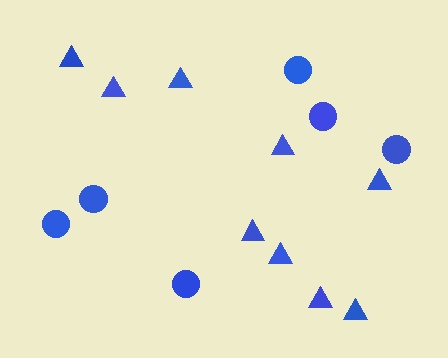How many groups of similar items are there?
There are 2 groups: one group of circles (6) and one group of triangles (9).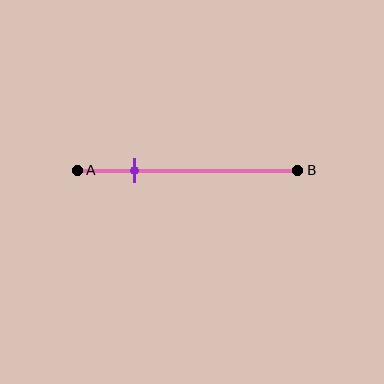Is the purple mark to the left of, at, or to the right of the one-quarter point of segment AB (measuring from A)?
The purple mark is approximately at the one-quarter point of segment AB.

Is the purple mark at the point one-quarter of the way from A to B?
Yes, the mark is approximately at the one-quarter point.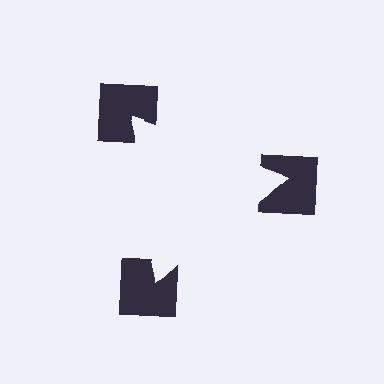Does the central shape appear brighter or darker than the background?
It typically appears slightly brighter than the background, even though no actual brightness change is drawn.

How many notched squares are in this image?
There are 3 — one at each vertex of the illusory triangle.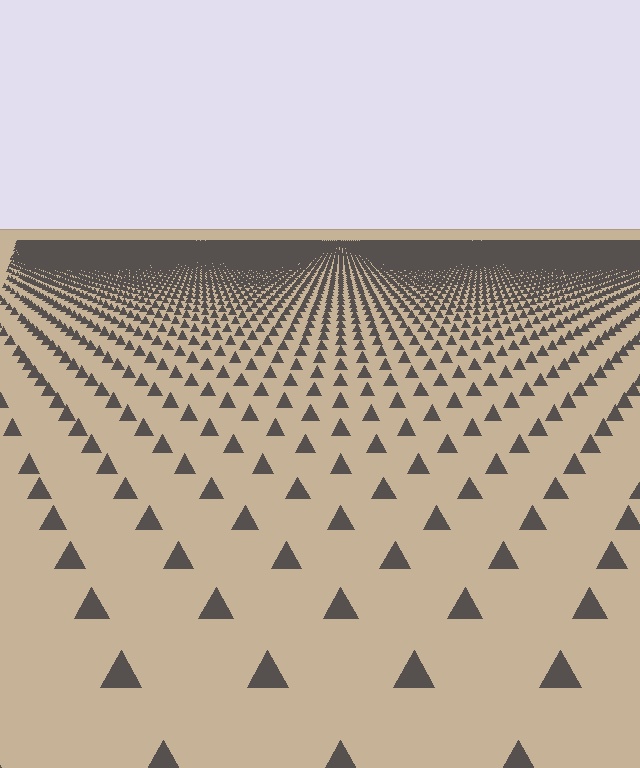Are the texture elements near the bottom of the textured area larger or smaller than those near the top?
Larger. Near the bottom, elements are closer to the viewer and appear at a bigger on-screen size.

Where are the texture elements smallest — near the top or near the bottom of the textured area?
Near the top.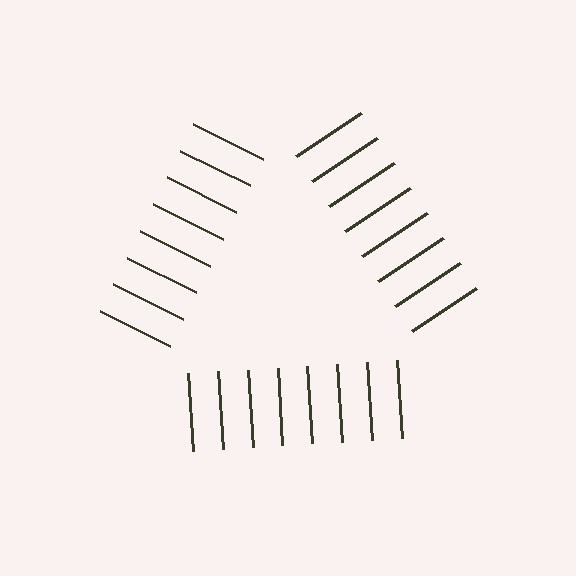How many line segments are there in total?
24 — 8 along each of the 3 edges.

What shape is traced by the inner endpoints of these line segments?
An illusory triangle — the line segments terminate on its edges but no continuous stroke is drawn.